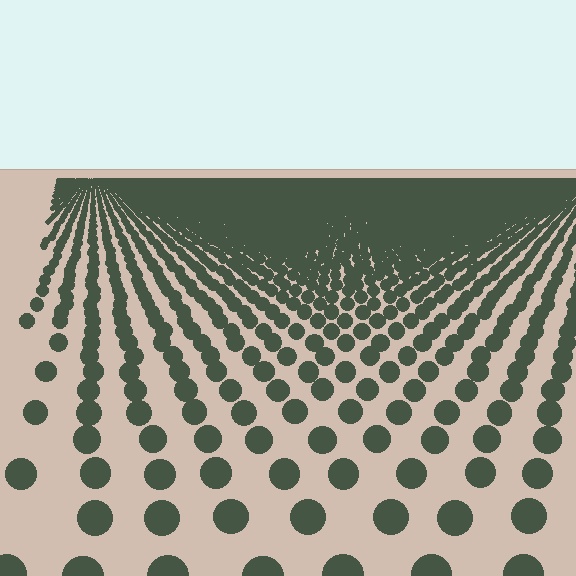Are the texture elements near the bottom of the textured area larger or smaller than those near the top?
Larger. Near the bottom, elements are closer to the viewer and appear at a bigger on-screen size.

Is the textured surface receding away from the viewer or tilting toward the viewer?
The surface is receding away from the viewer. Texture elements get smaller and denser toward the top.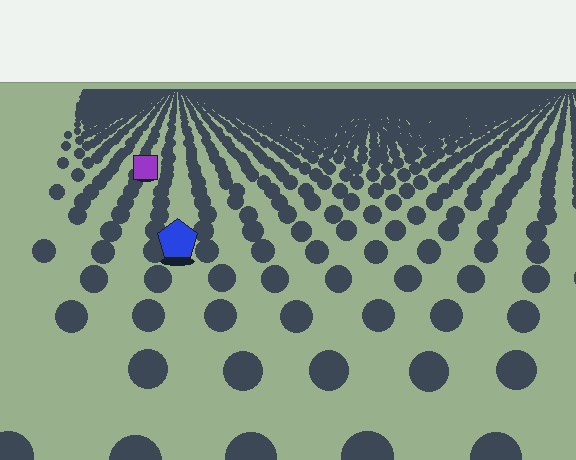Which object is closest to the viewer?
The blue pentagon is closest. The texture marks near it are larger and more spread out.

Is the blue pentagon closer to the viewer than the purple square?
Yes. The blue pentagon is closer — you can tell from the texture gradient: the ground texture is coarser near it.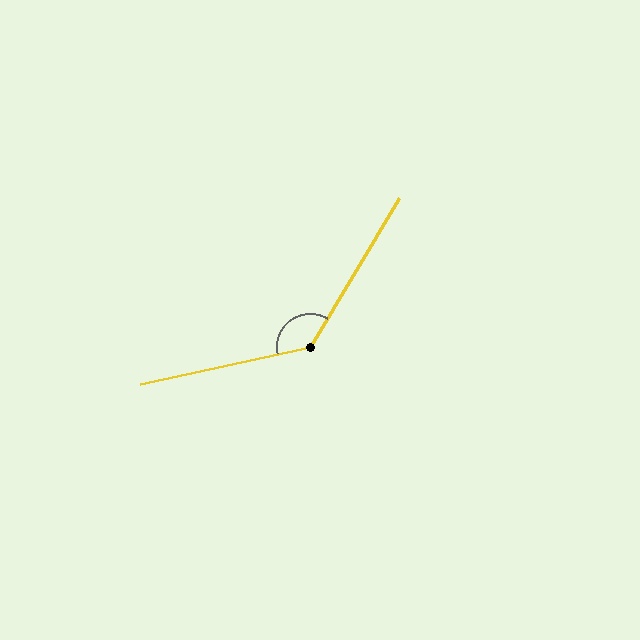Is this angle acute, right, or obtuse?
It is obtuse.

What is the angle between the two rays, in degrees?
Approximately 134 degrees.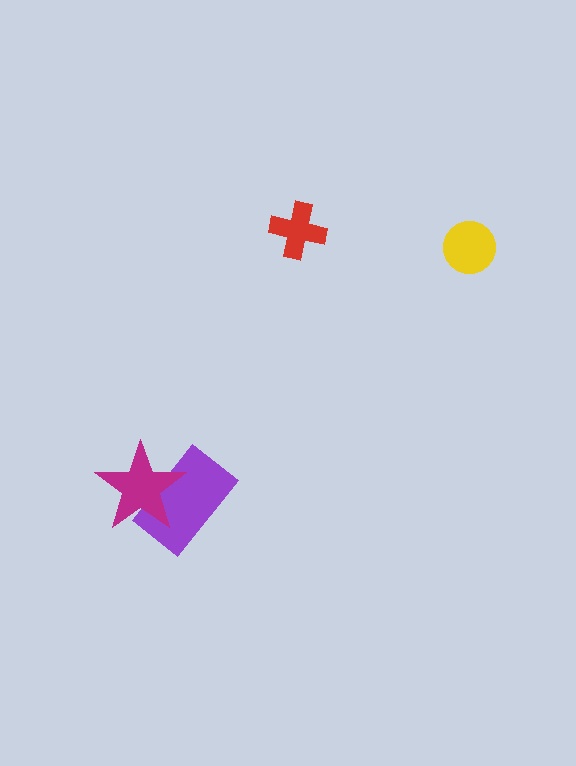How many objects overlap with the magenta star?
1 object overlaps with the magenta star.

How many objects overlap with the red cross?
0 objects overlap with the red cross.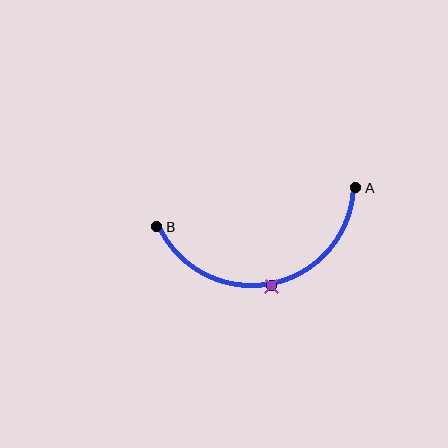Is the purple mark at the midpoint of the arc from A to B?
Yes. The purple mark lies on the arc at equal arc-length from both A and B — it is the arc midpoint.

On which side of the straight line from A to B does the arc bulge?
The arc bulges below the straight line connecting A and B.